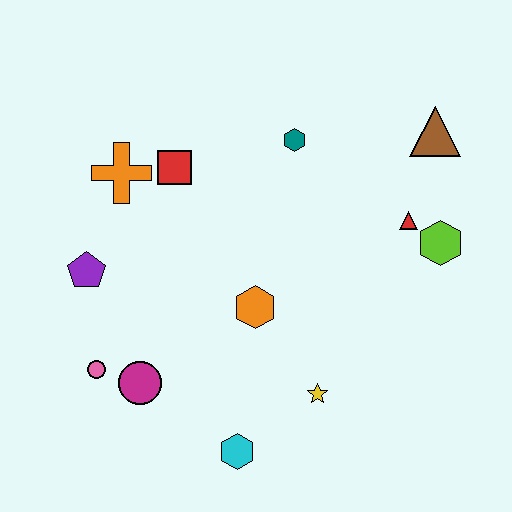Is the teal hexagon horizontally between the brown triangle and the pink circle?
Yes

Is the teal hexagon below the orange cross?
No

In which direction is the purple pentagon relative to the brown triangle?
The purple pentagon is to the left of the brown triangle.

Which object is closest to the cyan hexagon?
The yellow star is closest to the cyan hexagon.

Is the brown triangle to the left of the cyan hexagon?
No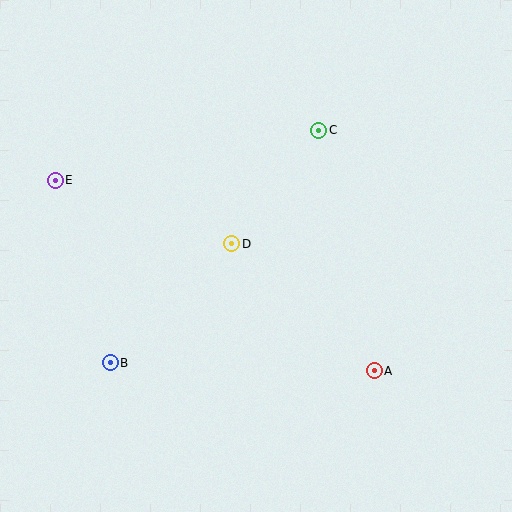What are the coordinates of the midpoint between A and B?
The midpoint between A and B is at (242, 367).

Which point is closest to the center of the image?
Point D at (232, 244) is closest to the center.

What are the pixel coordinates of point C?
Point C is at (319, 130).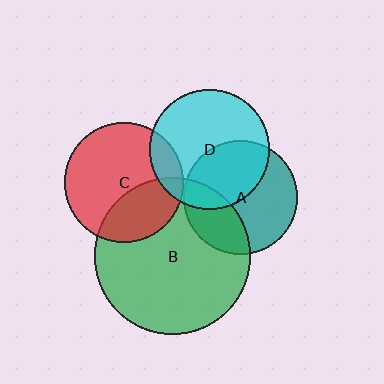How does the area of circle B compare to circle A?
Approximately 1.9 times.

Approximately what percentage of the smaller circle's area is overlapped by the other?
Approximately 15%.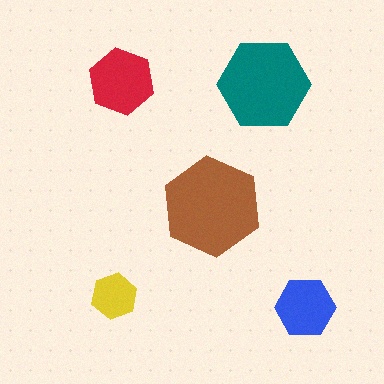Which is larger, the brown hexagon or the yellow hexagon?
The brown one.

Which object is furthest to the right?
The blue hexagon is rightmost.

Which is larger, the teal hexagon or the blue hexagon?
The teal one.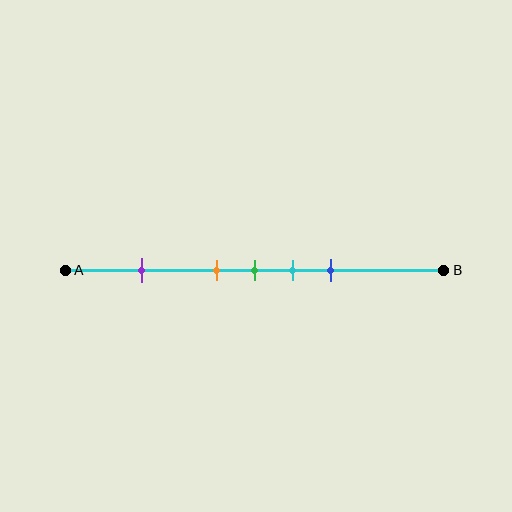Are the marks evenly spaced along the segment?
No, the marks are not evenly spaced.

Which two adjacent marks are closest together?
The orange and green marks are the closest adjacent pair.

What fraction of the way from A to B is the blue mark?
The blue mark is approximately 70% (0.7) of the way from A to B.